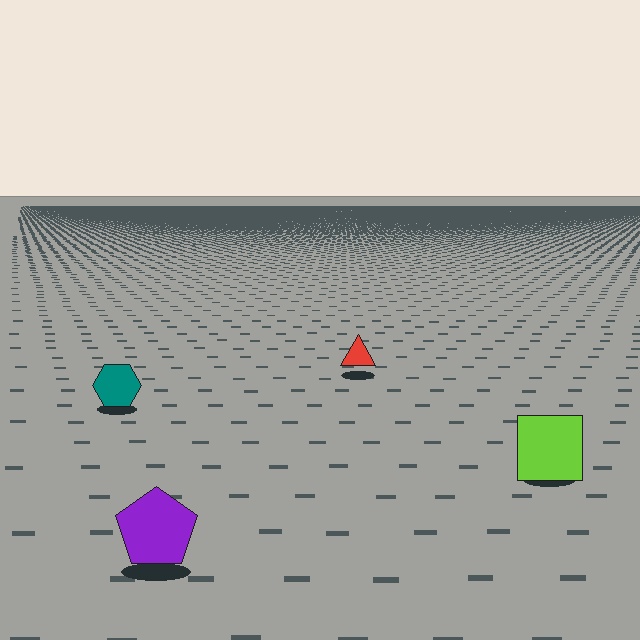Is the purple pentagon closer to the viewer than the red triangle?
Yes. The purple pentagon is closer — you can tell from the texture gradient: the ground texture is coarser near it.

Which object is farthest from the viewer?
The red triangle is farthest from the viewer. It appears smaller and the ground texture around it is denser.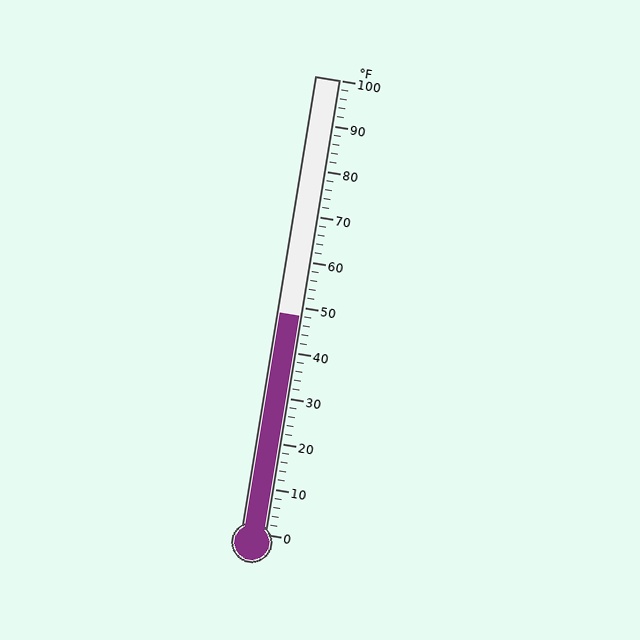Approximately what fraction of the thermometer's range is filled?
The thermometer is filled to approximately 50% of its range.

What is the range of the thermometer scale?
The thermometer scale ranges from 0°F to 100°F.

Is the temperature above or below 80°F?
The temperature is below 80°F.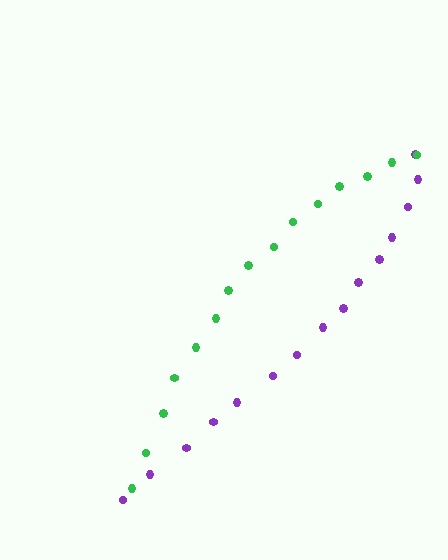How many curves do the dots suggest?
There are 2 distinct paths.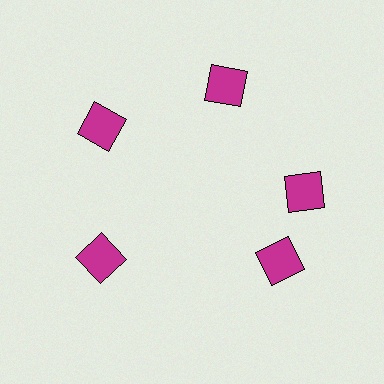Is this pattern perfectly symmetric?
No. The 5 magenta squares are arranged in a ring, but one element near the 5 o'clock position is rotated out of alignment along the ring, breaking the 5-fold rotational symmetry.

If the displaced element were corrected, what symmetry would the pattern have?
It would have 5-fold rotational symmetry — the pattern would map onto itself every 72 degrees.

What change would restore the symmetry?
The symmetry would be restored by rotating it back into even spacing with its neighbors so that all 5 squares sit at equal angles and equal distance from the center.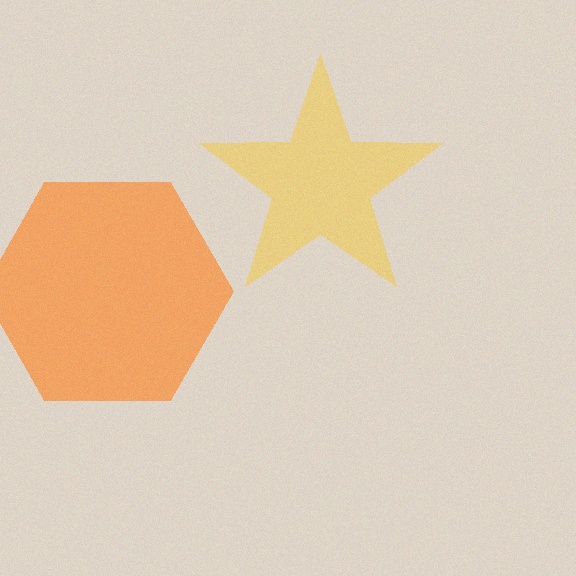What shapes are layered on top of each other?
The layered shapes are: an orange hexagon, a yellow star.